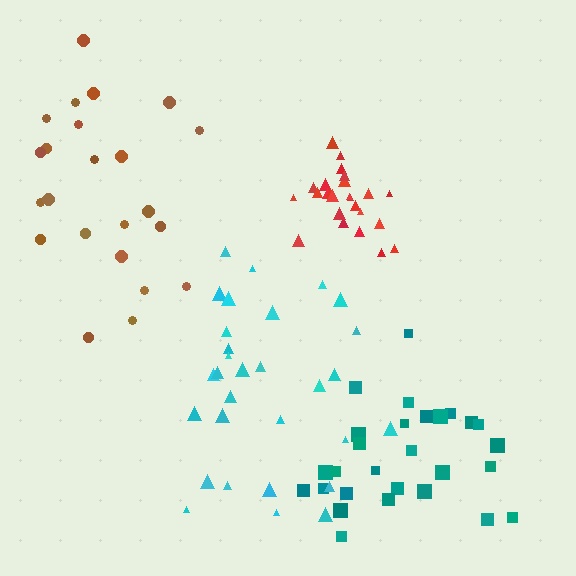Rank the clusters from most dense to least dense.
red, teal, cyan, brown.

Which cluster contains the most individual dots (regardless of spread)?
Cyan (30).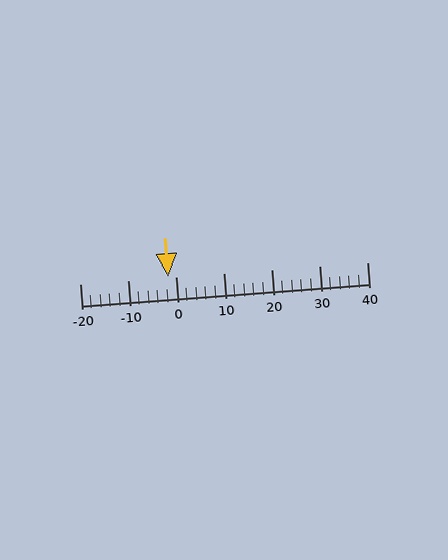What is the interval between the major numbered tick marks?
The major tick marks are spaced 10 units apart.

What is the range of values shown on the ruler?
The ruler shows values from -20 to 40.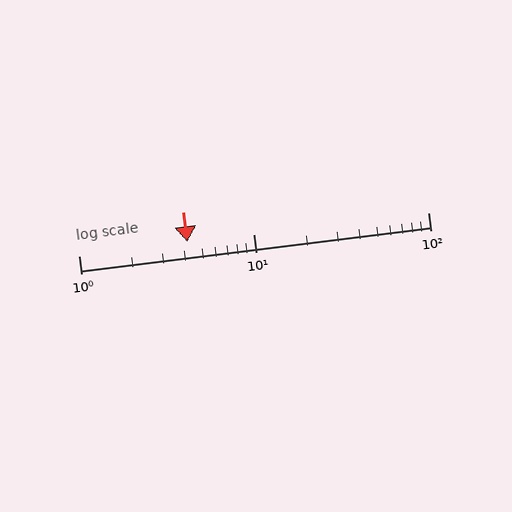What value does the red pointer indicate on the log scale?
The pointer indicates approximately 4.2.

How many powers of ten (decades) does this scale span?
The scale spans 2 decades, from 1 to 100.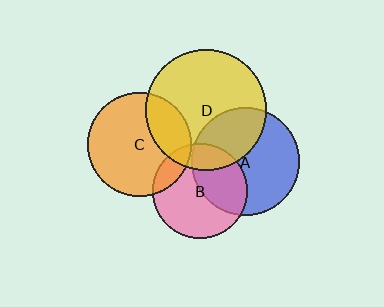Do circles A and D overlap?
Yes.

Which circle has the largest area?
Circle D (yellow).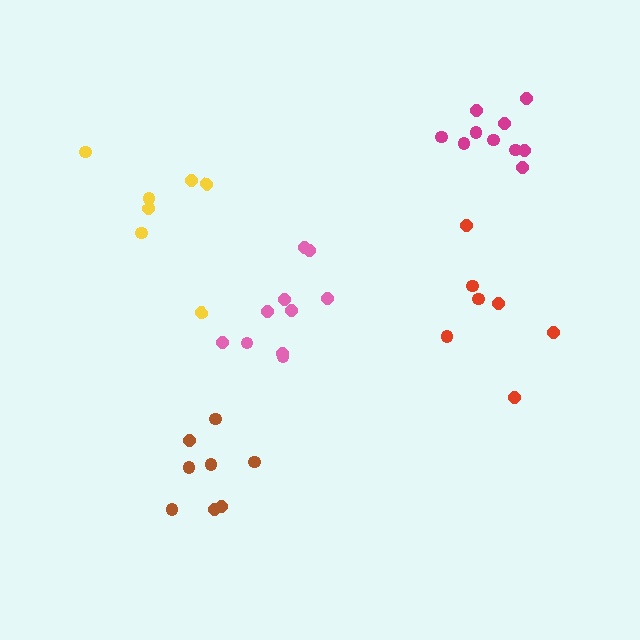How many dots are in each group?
Group 1: 7 dots, Group 2: 10 dots, Group 3: 10 dots, Group 4: 7 dots, Group 5: 8 dots (42 total).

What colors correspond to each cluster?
The clusters are colored: yellow, pink, magenta, red, brown.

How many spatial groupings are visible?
There are 5 spatial groupings.